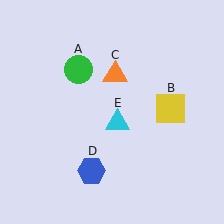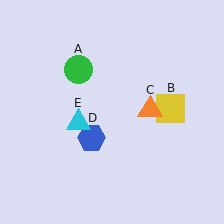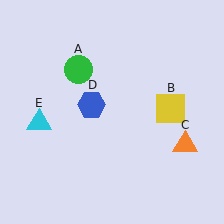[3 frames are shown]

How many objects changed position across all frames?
3 objects changed position: orange triangle (object C), blue hexagon (object D), cyan triangle (object E).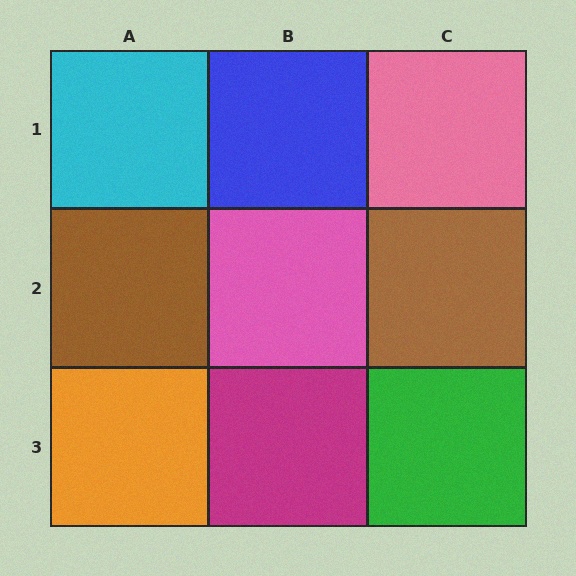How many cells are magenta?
1 cell is magenta.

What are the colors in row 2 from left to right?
Brown, pink, brown.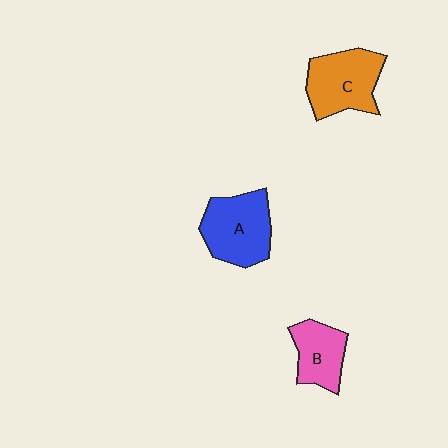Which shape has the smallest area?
Shape B (pink).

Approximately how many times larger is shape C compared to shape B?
Approximately 1.4 times.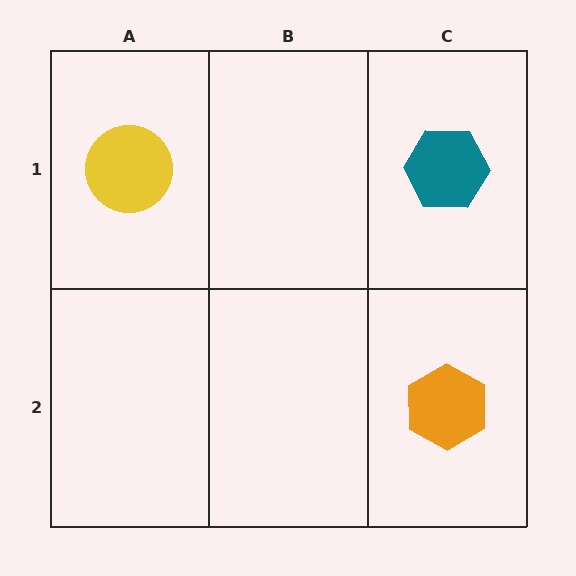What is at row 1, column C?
A teal hexagon.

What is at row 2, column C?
An orange hexagon.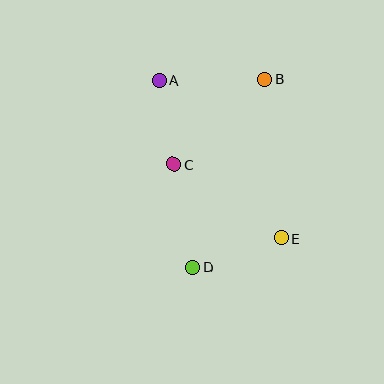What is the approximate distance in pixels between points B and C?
The distance between B and C is approximately 125 pixels.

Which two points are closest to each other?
Points A and C are closest to each other.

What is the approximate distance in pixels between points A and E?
The distance between A and E is approximately 200 pixels.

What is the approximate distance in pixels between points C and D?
The distance between C and D is approximately 105 pixels.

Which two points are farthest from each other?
Points B and D are farthest from each other.